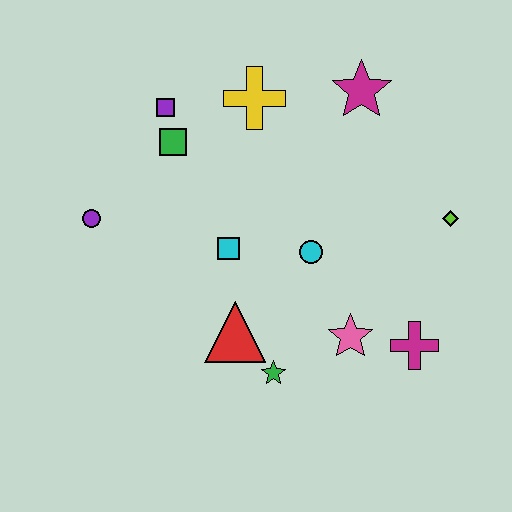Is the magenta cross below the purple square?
Yes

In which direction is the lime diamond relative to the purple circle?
The lime diamond is to the right of the purple circle.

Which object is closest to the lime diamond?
The magenta cross is closest to the lime diamond.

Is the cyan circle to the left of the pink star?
Yes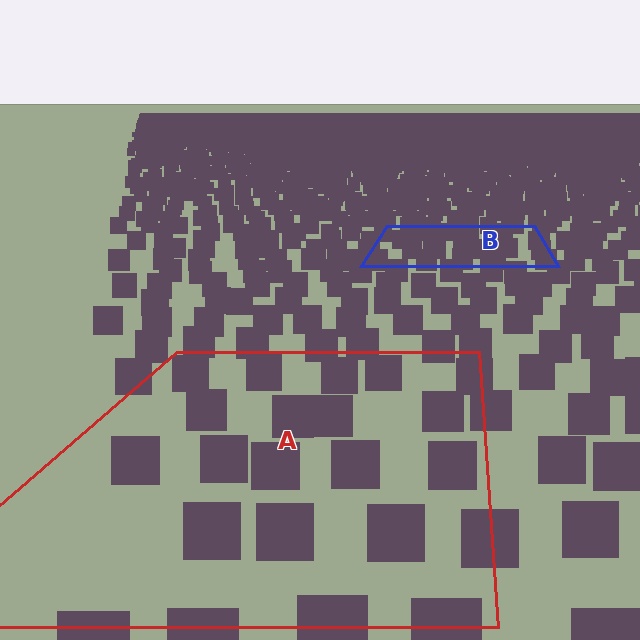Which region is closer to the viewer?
Region A is closer. The texture elements there are larger and more spread out.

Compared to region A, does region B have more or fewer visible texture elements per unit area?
Region B has more texture elements per unit area — they are packed more densely because it is farther away.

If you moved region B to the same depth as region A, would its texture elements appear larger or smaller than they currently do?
They would appear larger. At a closer depth, the same texture elements are projected at a bigger on-screen size.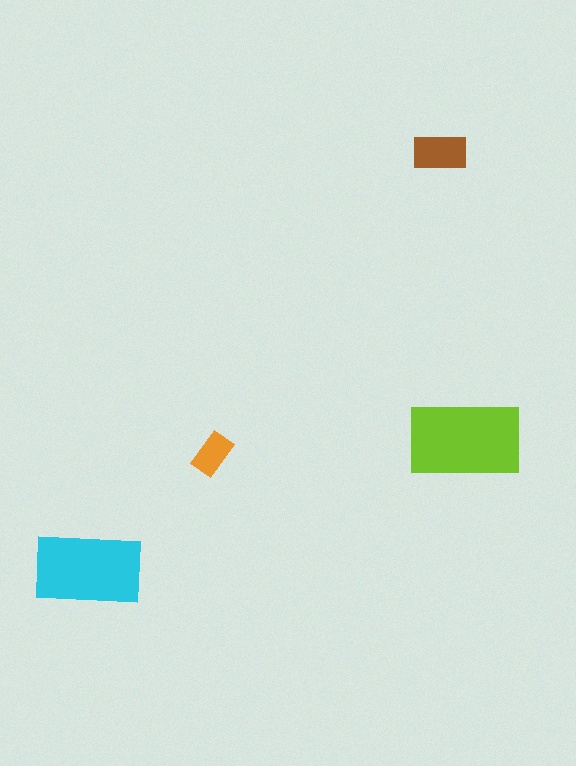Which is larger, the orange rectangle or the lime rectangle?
The lime one.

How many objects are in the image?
There are 4 objects in the image.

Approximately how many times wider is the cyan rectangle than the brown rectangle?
About 2 times wider.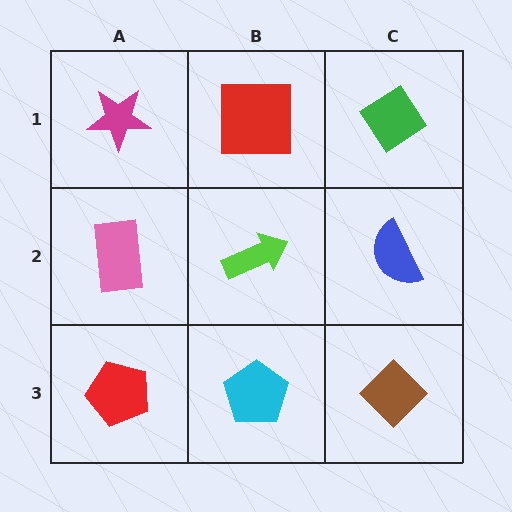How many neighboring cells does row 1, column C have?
2.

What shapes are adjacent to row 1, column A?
A pink rectangle (row 2, column A), a red square (row 1, column B).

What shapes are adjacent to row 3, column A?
A pink rectangle (row 2, column A), a cyan pentagon (row 3, column B).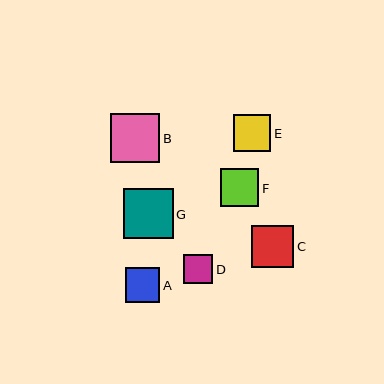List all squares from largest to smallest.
From largest to smallest: G, B, C, F, E, A, D.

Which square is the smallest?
Square D is the smallest with a size of approximately 29 pixels.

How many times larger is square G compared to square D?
Square G is approximately 1.7 times the size of square D.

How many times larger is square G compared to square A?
Square G is approximately 1.4 times the size of square A.